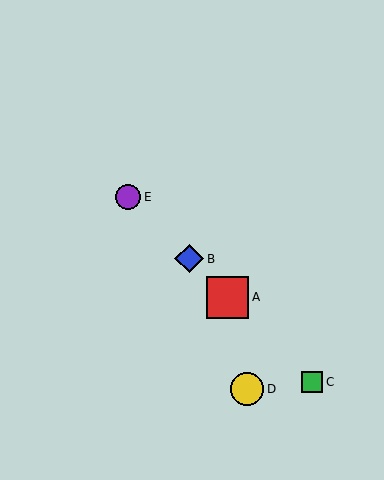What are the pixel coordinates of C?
Object C is at (312, 382).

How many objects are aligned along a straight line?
4 objects (A, B, C, E) are aligned along a straight line.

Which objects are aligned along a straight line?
Objects A, B, C, E are aligned along a straight line.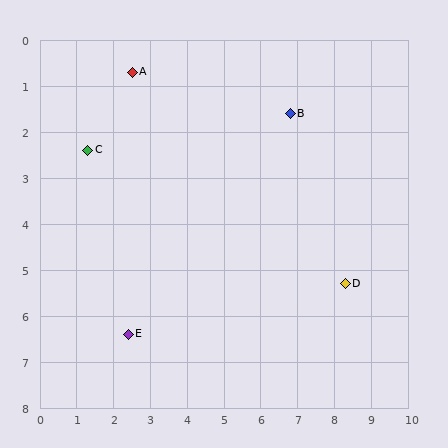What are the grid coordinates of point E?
Point E is at approximately (2.4, 6.4).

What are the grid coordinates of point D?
Point D is at approximately (8.3, 5.3).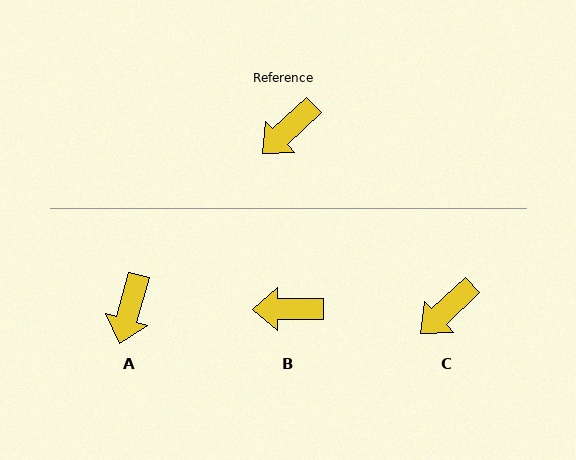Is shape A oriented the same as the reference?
No, it is off by about 31 degrees.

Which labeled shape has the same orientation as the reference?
C.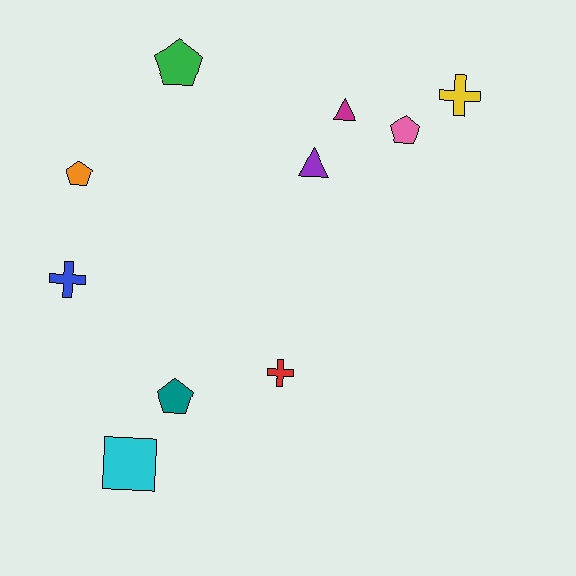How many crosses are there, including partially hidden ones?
There are 3 crosses.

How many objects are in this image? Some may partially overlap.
There are 10 objects.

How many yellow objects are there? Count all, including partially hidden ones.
There is 1 yellow object.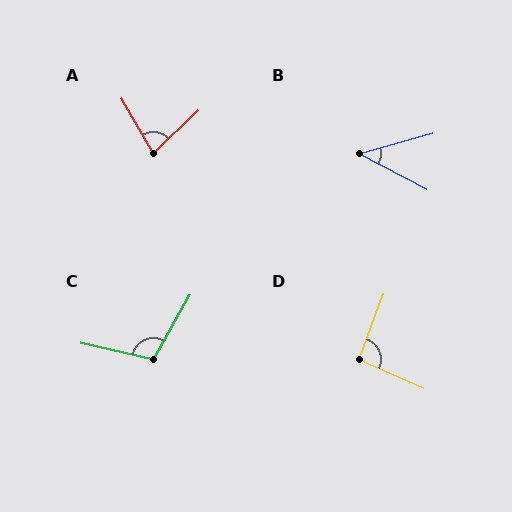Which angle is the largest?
C, at approximately 106 degrees.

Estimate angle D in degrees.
Approximately 94 degrees.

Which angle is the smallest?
B, at approximately 43 degrees.